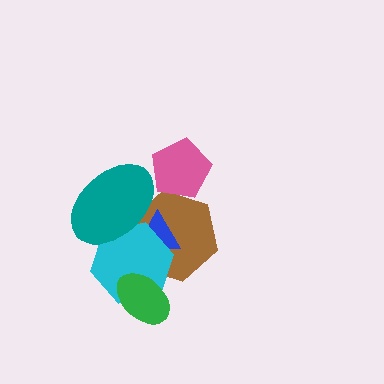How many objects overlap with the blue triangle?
3 objects overlap with the blue triangle.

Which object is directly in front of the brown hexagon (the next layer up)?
The blue triangle is directly in front of the brown hexagon.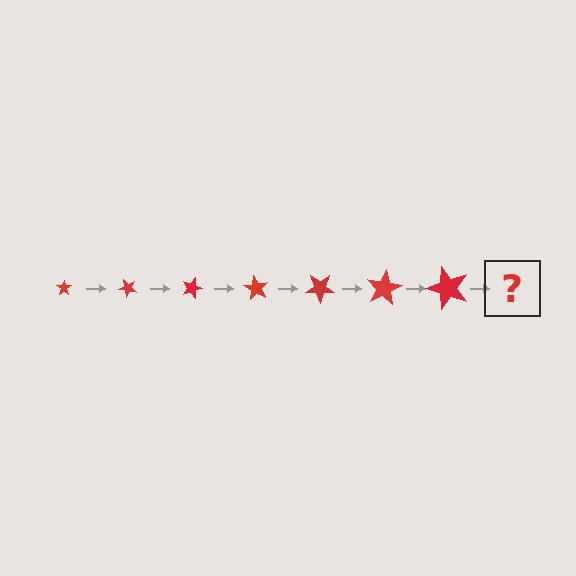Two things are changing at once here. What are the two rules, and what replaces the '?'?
The two rules are that the star grows larger each step and it rotates 45 degrees each step. The '?' should be a star, larger than the previous one and rotated 315 degrees from the start.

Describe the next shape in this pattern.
It should be a star, larger than the previous one and rotated 315 degrees from the start.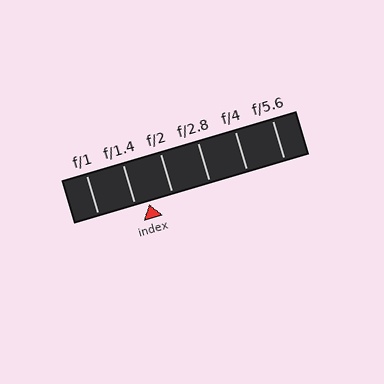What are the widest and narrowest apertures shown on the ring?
The widest aperture shown is f/1 and the narrowest is f/5.6.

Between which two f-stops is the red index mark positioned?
The index mark is between f/1.4 and f/2.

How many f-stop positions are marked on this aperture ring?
There are 6 f-stop positions marked.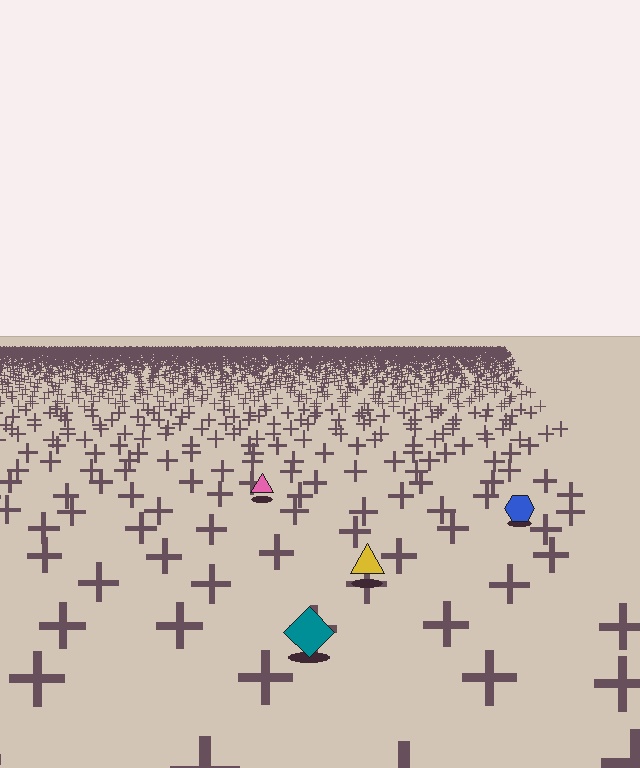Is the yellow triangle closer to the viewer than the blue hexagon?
Yes. The yellow triangle is closer — you can tell from the texture gradient: the ground texture is coarser near it.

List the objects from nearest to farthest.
From nearest to farthest: the teal diamond, the yellow triangle, the blue hexagon, the pink triangle.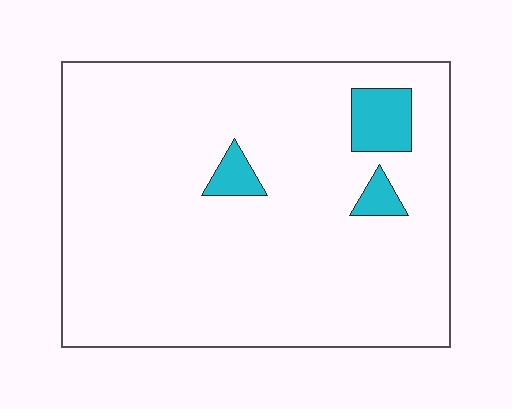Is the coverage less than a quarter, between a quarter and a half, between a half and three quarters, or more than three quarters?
Less than a quarter.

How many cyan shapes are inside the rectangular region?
3.